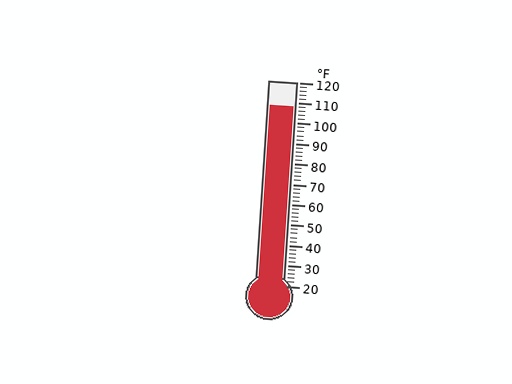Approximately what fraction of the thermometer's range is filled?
The thermometer is filled to approximately 90% of its range.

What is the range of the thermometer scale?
The thermometer scale ranges from 20°F to 120°F.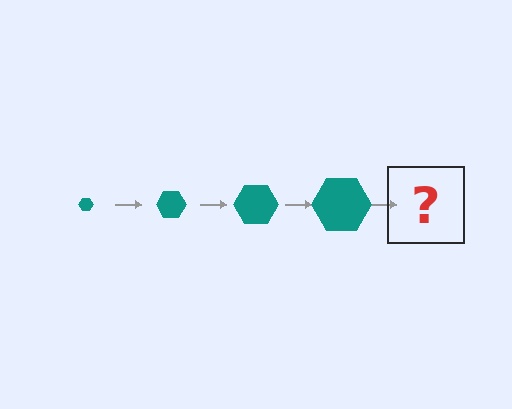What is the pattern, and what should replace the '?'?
The pattern is that the hexagon gets progressively larger each step. The '?' should be a teal hexagon, larger than the previous one.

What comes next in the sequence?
The next element should be a teal hexagon, larger than the previous one.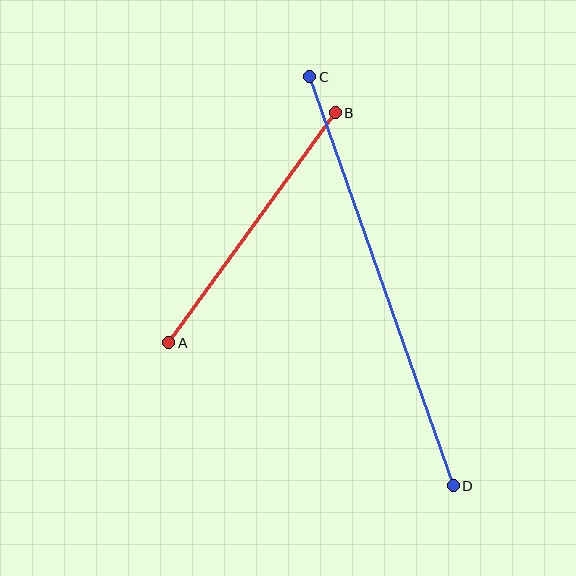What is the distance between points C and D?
The distance is approximately 434 pixels.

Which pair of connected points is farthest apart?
Points C and D are farthest apart.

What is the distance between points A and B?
The distance is approximately 284 pixels.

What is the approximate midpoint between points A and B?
The midpoint is at approximately (252, 228) pixels.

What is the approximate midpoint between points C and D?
The midpoint is at approximately (381, 281) pixels.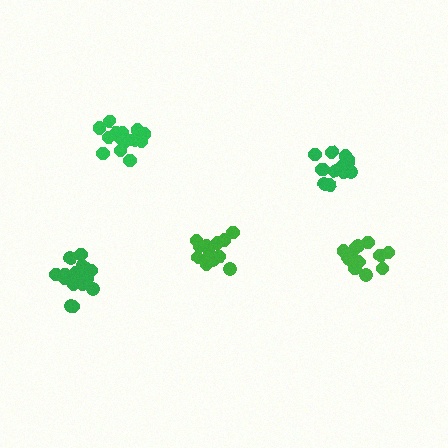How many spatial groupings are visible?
There are 5 spatial groupings.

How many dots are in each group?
Group 1: 16 dots, Group 2: 13 dots, Group 3: 14 dots, Group 4: 14 dots, Group 5: 16 dots (73 total).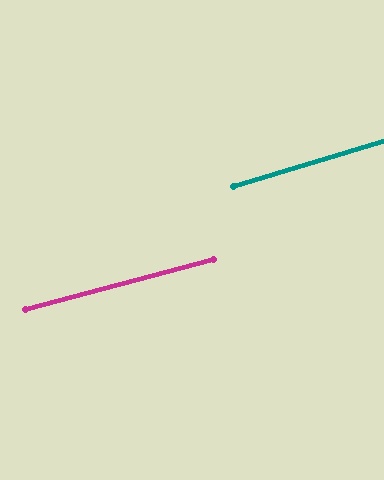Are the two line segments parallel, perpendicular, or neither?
Parallel — their directions differ by only 2.0°.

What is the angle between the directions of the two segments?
Approximately 2 degrees.